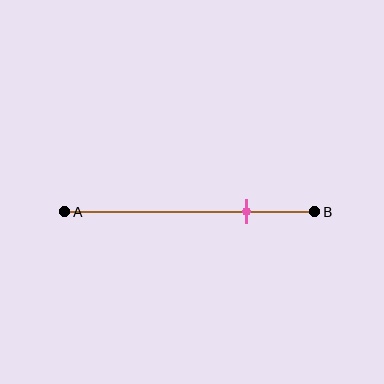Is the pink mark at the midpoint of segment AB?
No, the mark is at about 75% from A, not at the 50% midpoint.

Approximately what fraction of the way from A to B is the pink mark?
The pink mark is approximately 75% of the way from A to B.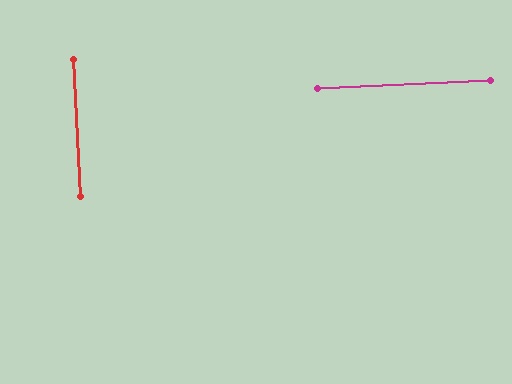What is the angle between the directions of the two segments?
Approximately 90 degrees.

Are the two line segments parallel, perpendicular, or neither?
Perpendicular — they meet at approximately 90°.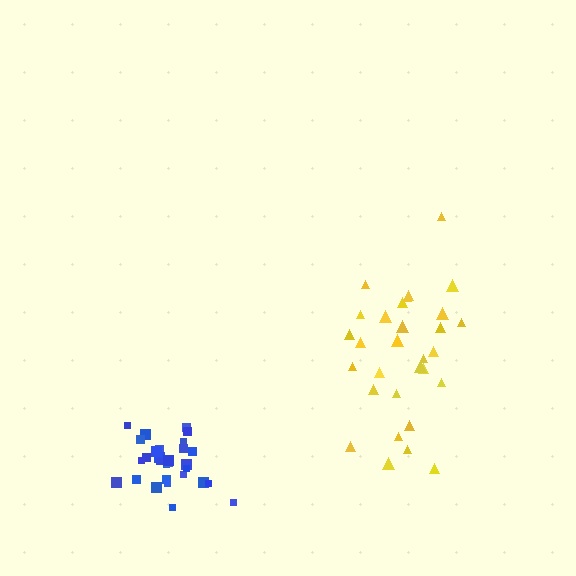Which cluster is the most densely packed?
Blue.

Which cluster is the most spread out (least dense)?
Yellow.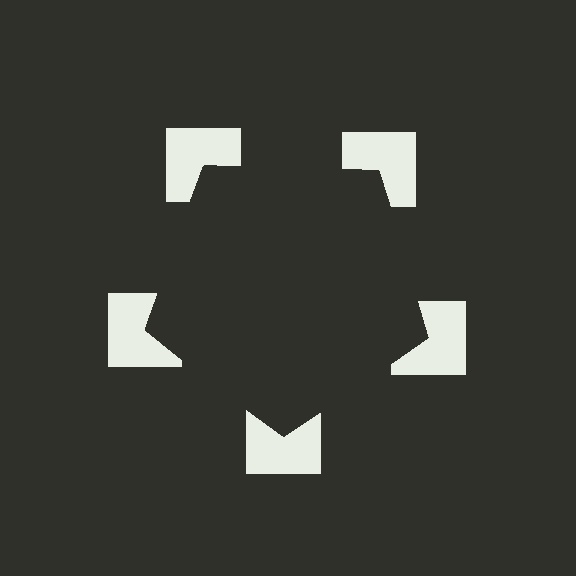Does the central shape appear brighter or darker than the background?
It typically appears slightly darker than the background, even though no actual brightness change is drawn.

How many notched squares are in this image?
There are 5 — one at each vertex of the illusory pentagon.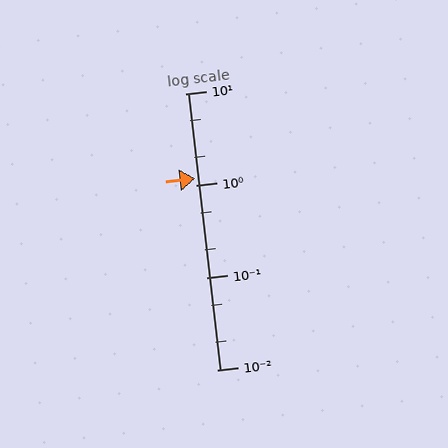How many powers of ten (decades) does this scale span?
The scale spans 3 decades, from 0.01 to 10.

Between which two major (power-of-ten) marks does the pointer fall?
The pointer is between 1 and 10.